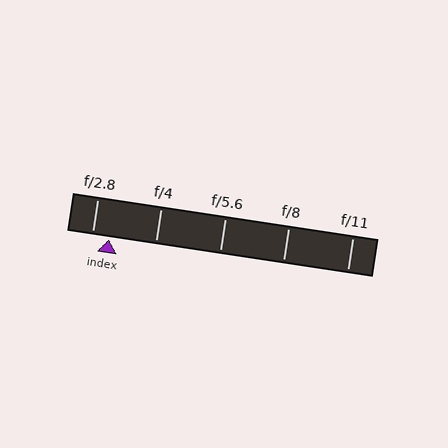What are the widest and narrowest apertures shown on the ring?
The widest aperture shown is f/2.8 and the narrowest is f/11.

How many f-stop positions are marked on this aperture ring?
There are 5 f-stop positions marked.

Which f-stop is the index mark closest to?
The index mark is closest to f/2.8.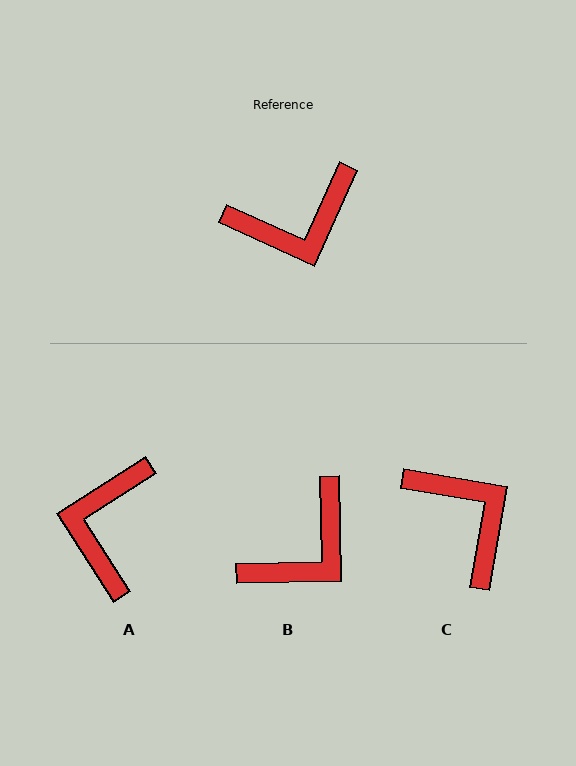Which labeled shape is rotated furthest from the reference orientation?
A, about 123 degrees away.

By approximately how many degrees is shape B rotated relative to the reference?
Approximately 26 degrees counter-clockwise.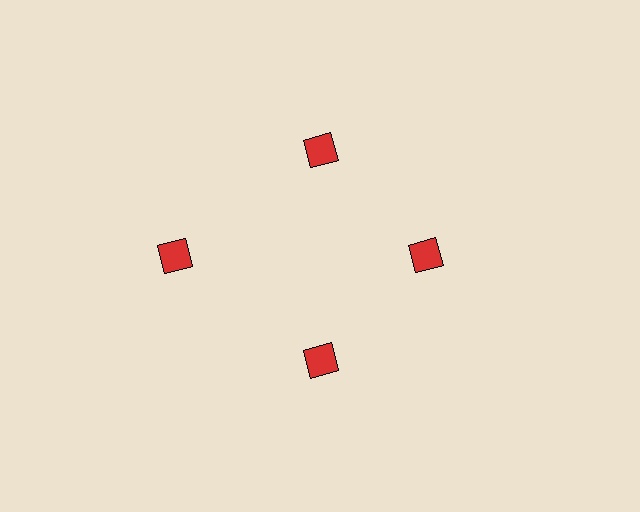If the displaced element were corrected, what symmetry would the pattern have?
It would have 4-fold rotational symmetry — the pattern would map onto itself every 90 degrees.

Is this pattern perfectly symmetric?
No. The 4 red diamonds are arranged in a ring, but one element near the 9 o'clock position is pushed outward from the center, breaking the 4-fold rotational symmetry.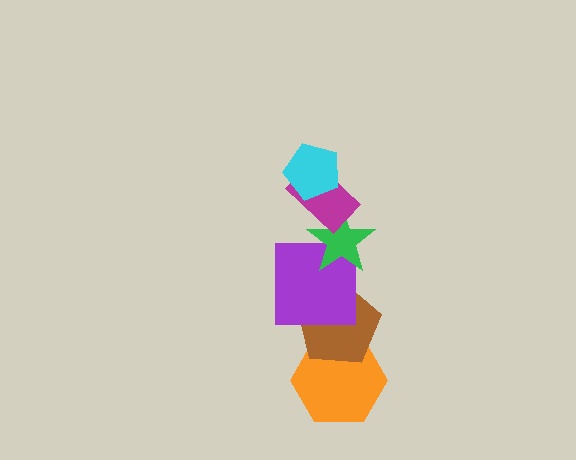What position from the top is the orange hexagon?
The orange hexagon is 6th from the top.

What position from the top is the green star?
The green star is 3rd from the top.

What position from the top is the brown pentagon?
The brown pentagon is 5th from the top.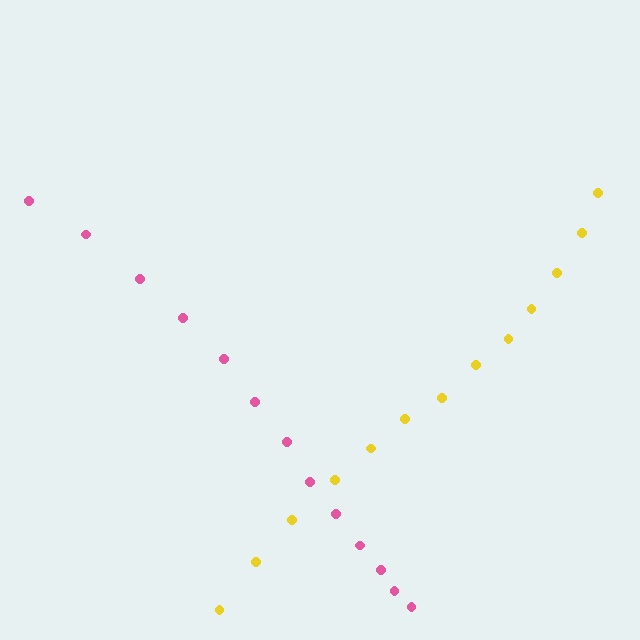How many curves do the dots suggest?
There are 2 distinct paths.